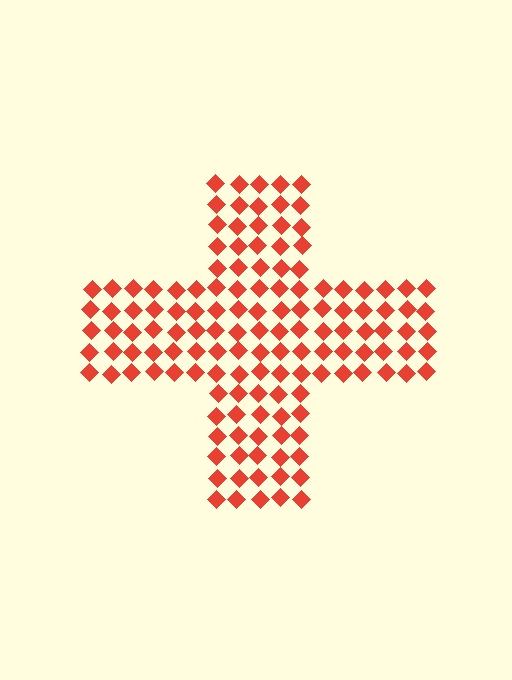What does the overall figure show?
The overall figure shows a cross.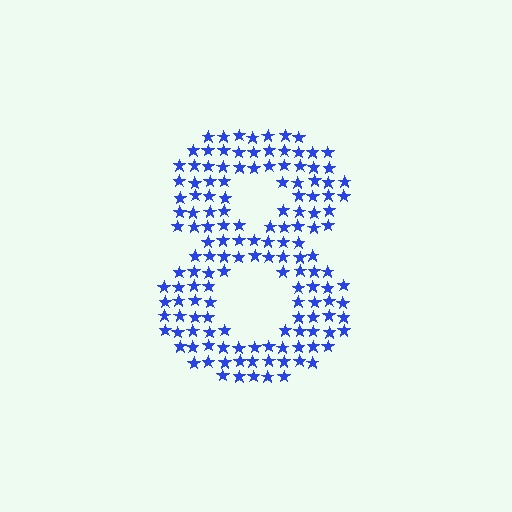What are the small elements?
The small elements are stars.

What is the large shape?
The large shape is the digit 8.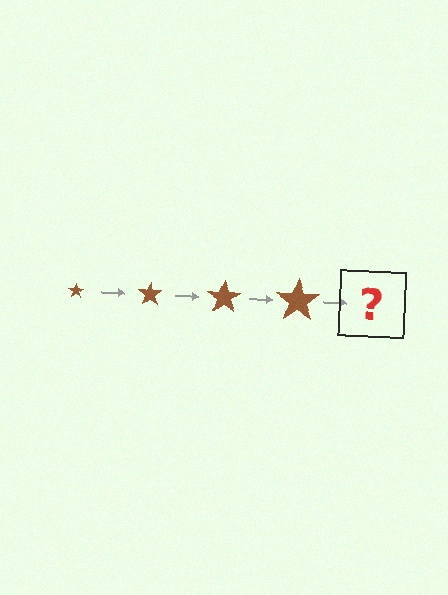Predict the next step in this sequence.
The next step is a brown star, larger than the previous one.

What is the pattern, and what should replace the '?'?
The pattern is that the star gets progressively larger each step. The '?' should be a brown star, larger than the previous one.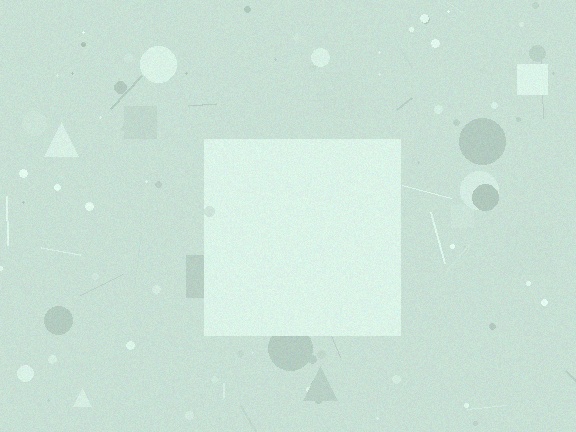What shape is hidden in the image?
A square is hidden in the image.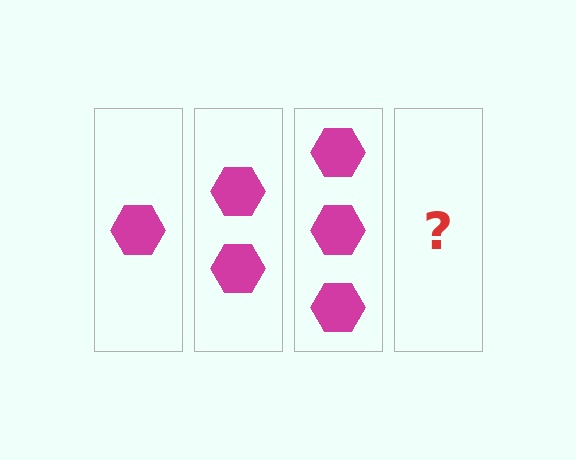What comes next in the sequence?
The next element should be 4 hexagons.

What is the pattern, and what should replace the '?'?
The pattern is that each step adds one more hexagon. The '?' should be 4 hexagons.